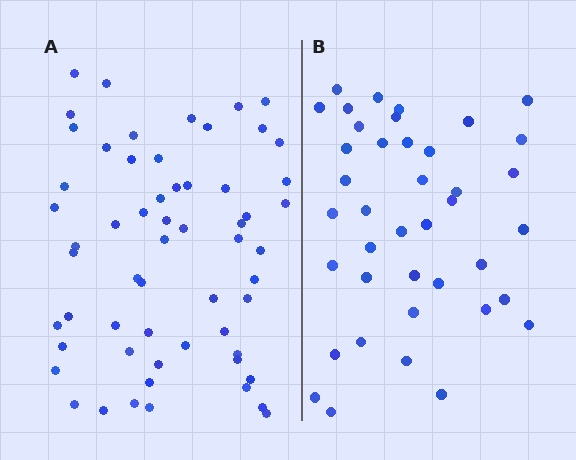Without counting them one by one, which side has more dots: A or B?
Region A (the left region) has more dots.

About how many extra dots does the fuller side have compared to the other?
Region A has approximately 20 more dots than region B.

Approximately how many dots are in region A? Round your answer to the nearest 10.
About 60 dots. (The exact count is 59, which rounds to 60.)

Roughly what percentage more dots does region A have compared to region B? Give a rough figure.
About 50% more.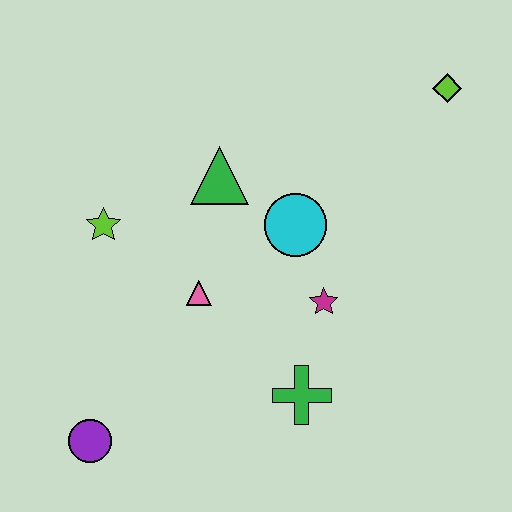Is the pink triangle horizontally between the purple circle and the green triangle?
Yes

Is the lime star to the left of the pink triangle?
Yes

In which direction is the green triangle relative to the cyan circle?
The green triangle is to the left of the cyan circle.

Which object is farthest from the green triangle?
The purple circle is farthest from the green triangle.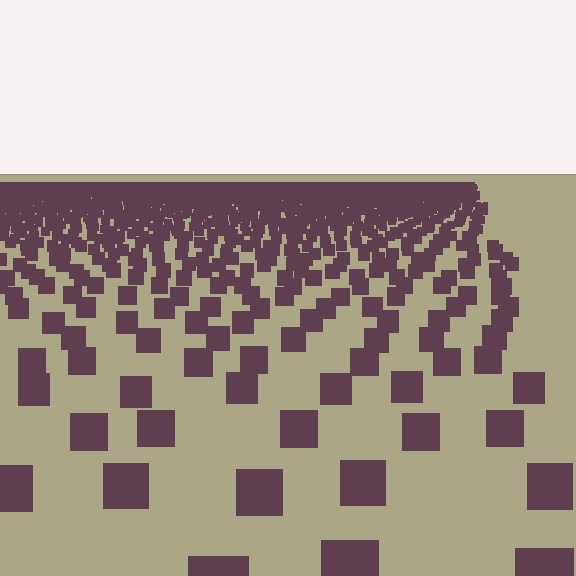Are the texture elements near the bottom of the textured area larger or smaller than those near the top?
Larger. Near the bottom, elements are closer to the viewer and appear at a bigger on-screen size.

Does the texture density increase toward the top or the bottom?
Density increases toward the top.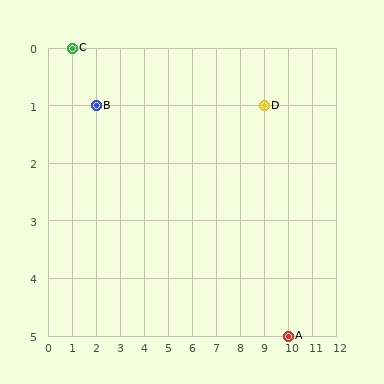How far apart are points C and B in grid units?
Points C and B are 1 column and 1 row apart (about 1.4 grid units diagonally).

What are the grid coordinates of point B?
Point B is at grid coordinates (2, 1).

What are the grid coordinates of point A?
Point A is at grid coordinates (10, 5).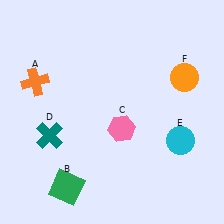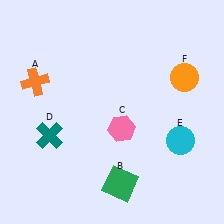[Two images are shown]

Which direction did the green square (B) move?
The green square (B) moved right.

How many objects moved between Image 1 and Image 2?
1 object moved between the two images.